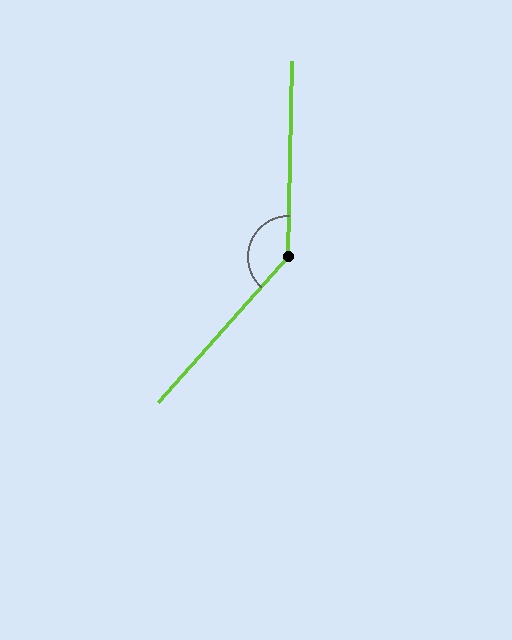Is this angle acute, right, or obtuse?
It is obtuse.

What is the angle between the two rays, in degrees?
Approximately 139 degrees.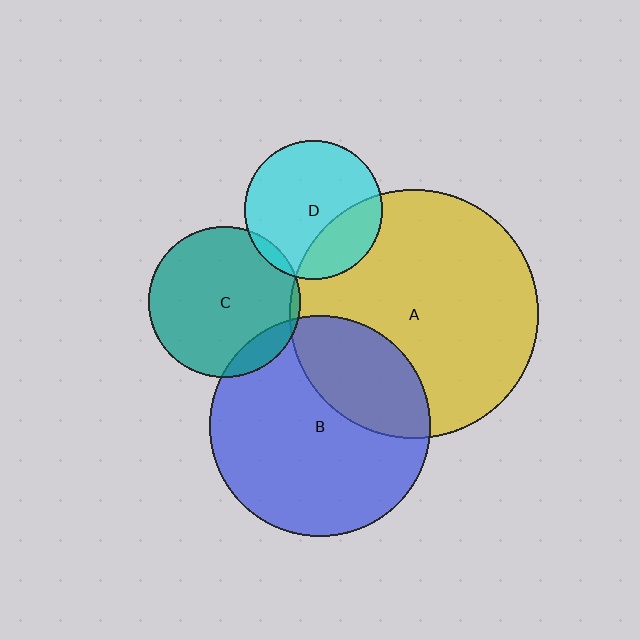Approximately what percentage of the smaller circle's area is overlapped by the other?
Approximately 10%.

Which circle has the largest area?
Circle A (yellow).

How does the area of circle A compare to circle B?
Approximately 1.3 times.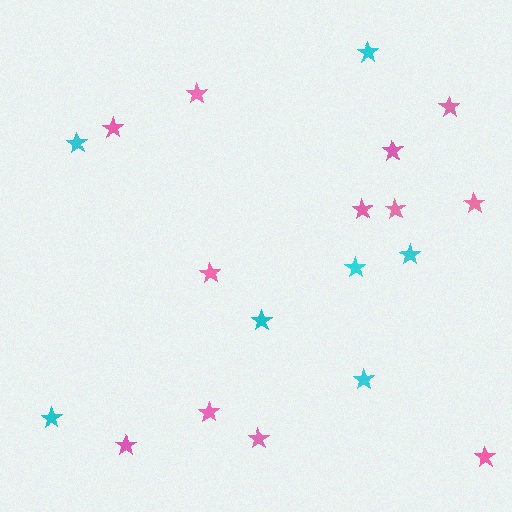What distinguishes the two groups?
There are 2 groups: one group of pink stars (12) and one group of cyan stars (7).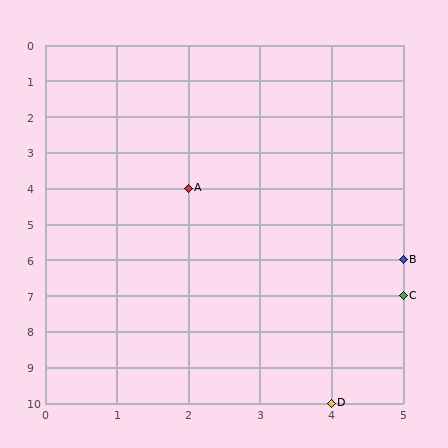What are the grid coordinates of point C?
Point C is at grid coordinates (5, 7).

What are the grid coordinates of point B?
Point B is at grid coordinates (5, 6).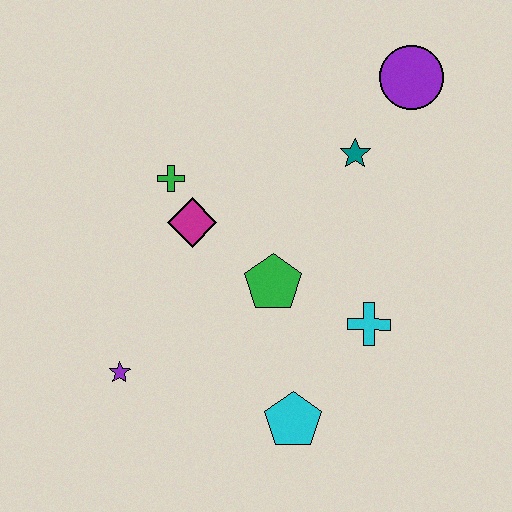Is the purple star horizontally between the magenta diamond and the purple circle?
No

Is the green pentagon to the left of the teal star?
Yes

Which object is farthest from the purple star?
The purple circle is farthest from the purple star.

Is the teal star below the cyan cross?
No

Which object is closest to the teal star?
The purple circle is closest to the teal star.